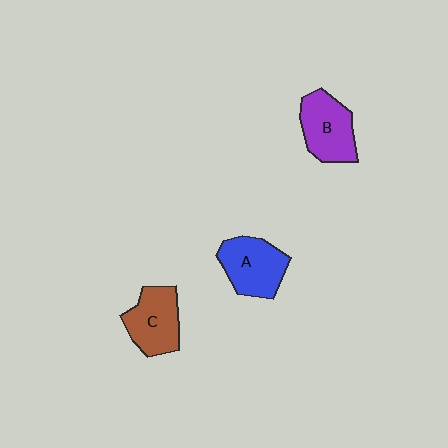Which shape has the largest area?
Shape A (blue).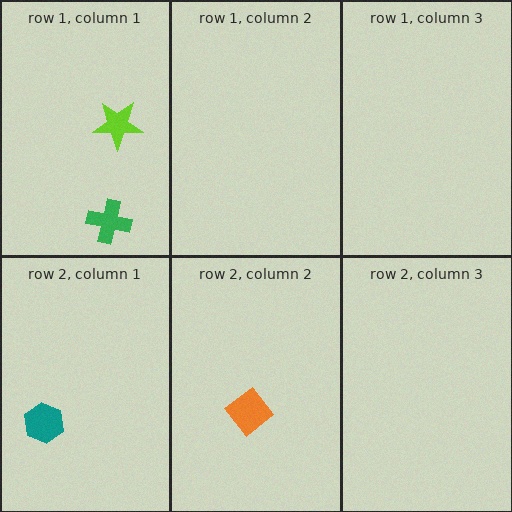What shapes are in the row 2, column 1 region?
The teal hexagon.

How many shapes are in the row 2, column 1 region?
1.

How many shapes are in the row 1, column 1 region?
2.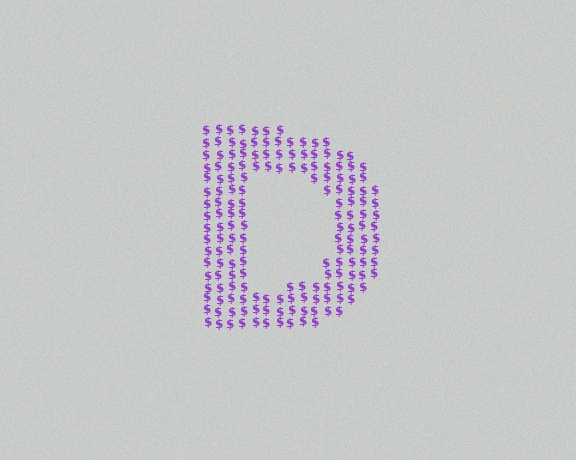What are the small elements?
The small elements are dollar signs.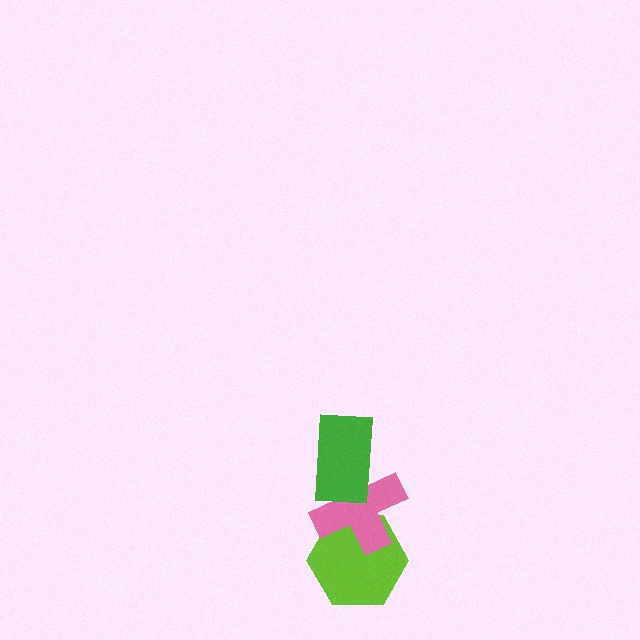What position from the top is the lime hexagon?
The lime hexagon is 3rd from the top.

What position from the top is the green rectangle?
The green rectangle is 1st from the top.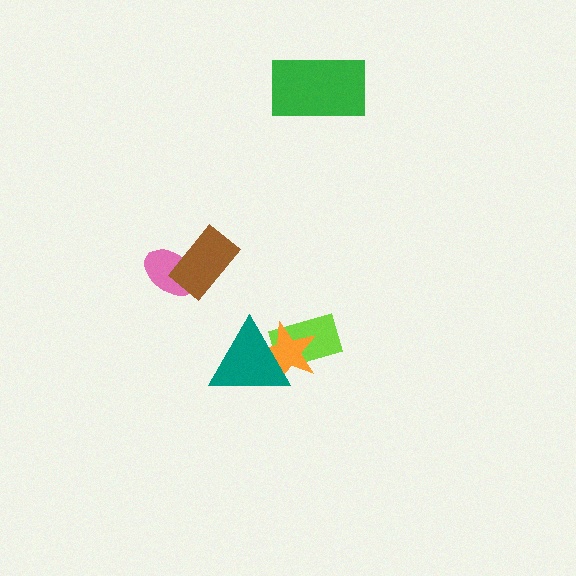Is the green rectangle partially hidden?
No, no other shape covers it.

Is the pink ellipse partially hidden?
Yes, it is partially covered by another shape.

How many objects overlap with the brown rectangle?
1 object overlaps with the brown rectangle.